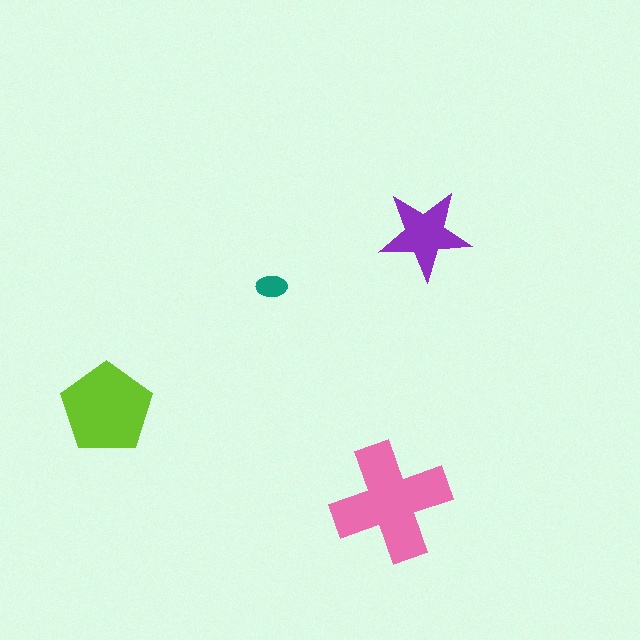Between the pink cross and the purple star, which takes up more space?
The pink cross.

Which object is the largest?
The pink cross.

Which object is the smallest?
The teal ellipse.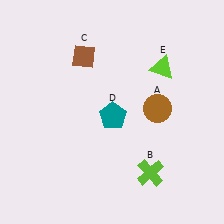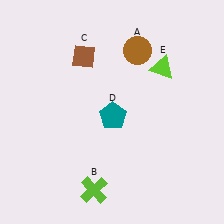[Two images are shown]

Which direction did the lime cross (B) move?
The lime cross (B) moved left.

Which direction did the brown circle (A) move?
The brown circle (A) moved up.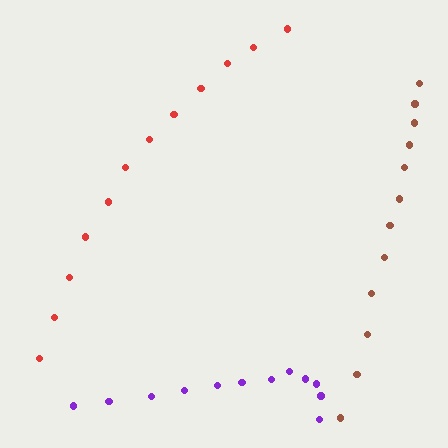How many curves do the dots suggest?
There are 3 distinct paths.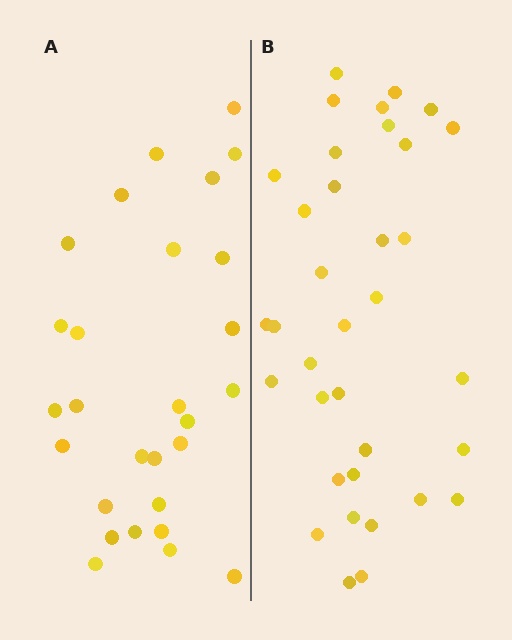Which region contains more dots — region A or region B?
Region B (the right region) has more dots.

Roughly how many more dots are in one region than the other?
Region B has roughly 8 or so more dots than region A.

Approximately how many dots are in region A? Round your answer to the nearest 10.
About 30 dots. (The exact count is 28, which rounds to 30.)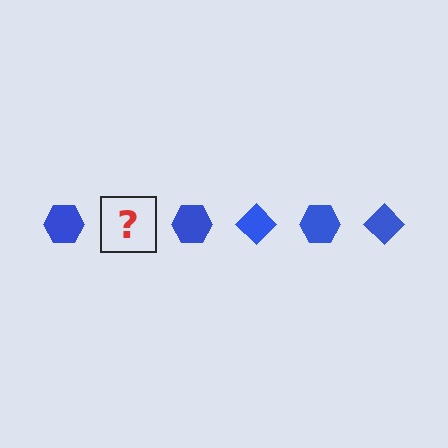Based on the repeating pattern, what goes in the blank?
The blank should be a blue diamond.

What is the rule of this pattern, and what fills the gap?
The rule is that the pattern cycles through hexagon, diamond shapes in blue. The gap should be filled with a blue diamond.